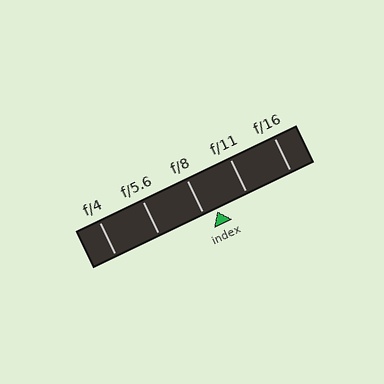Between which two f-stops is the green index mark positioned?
The index mark is between f/8 and f/11.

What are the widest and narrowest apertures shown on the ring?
The widest aperture shown is f/4 and the narrowest is f/16.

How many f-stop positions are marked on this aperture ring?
There are 5 f-stop positions marked.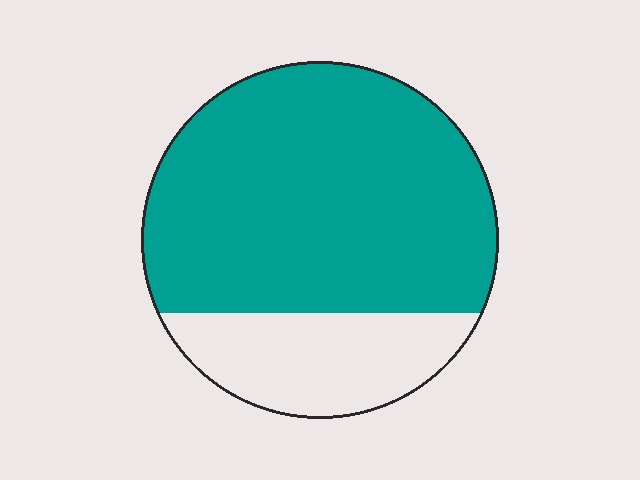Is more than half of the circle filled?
Yes.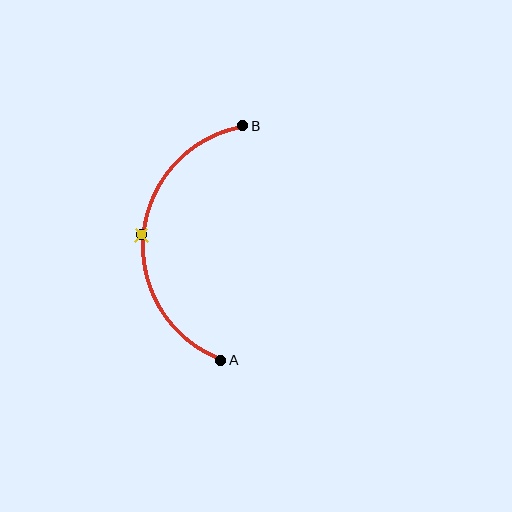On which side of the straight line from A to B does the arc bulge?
The arc bulges to the left of the straight line connecting A and B.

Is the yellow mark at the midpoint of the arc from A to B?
Yes. The yellow mark lies on the arc at equal arc-length from both A and B — it is the arc midpoint.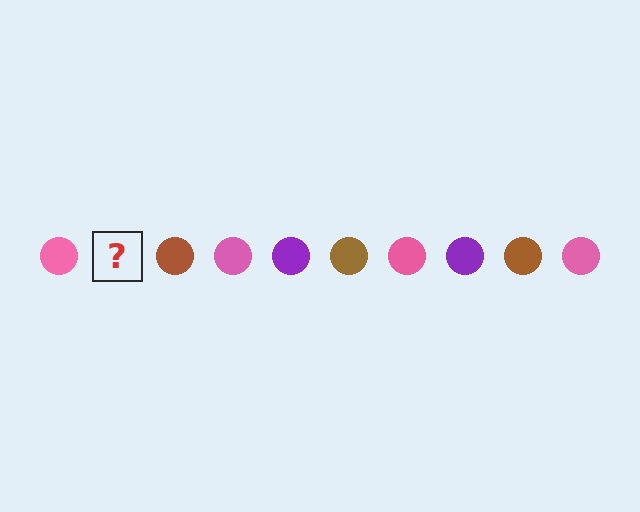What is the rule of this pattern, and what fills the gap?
The rule is that the pattern cycles through pink, purple, brown circles. The gap should be filled with a purple circle.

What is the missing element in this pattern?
The missing element is a purple circle.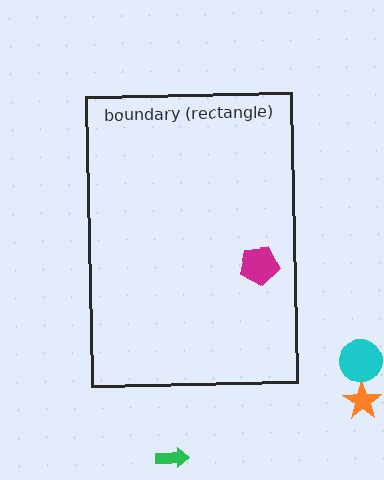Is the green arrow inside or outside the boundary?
Outside.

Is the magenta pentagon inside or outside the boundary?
Inside.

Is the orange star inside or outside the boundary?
Outside.